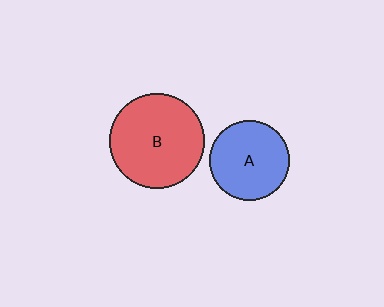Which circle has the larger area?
Circle B (red).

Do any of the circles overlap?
No, none of the circles overlap.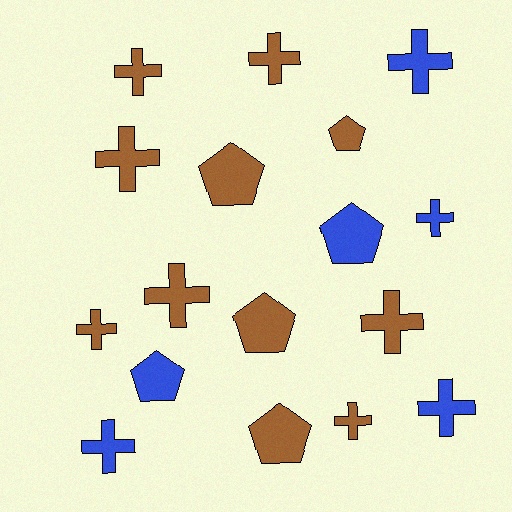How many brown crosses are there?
There are 7 brown crosses.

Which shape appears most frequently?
Cross, with 11 objects.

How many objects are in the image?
There are 17 objects.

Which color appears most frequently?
Brown, with 11 objects.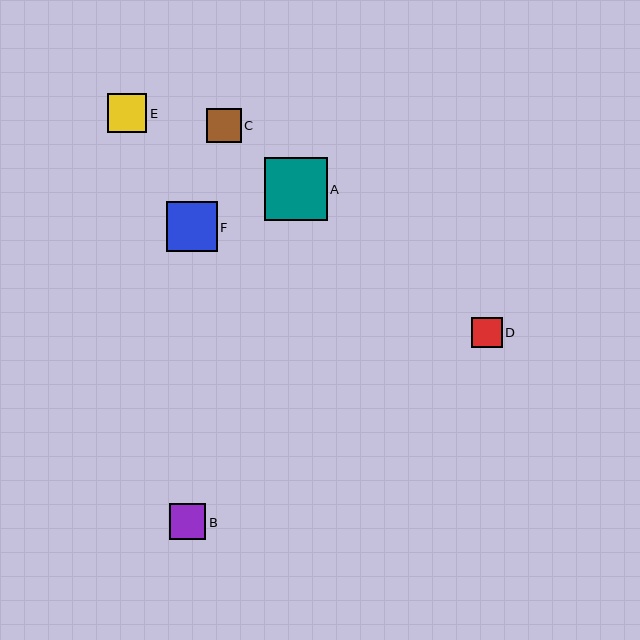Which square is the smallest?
Square D is the smallest with a size of approximately 31 pixels.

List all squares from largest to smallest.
From largest to smallest: A, F, E, B, C, D.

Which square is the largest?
Square A is the largest with a size of approximately 62 pixels.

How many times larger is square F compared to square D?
Square F is approximately 1.6 times the size of square D.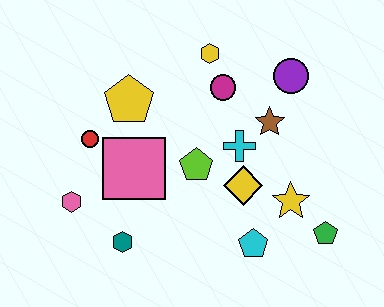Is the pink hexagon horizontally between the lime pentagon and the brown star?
No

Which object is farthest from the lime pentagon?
The green pentagon is farthest from the lime pentagon.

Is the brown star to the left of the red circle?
No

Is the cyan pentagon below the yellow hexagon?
Yes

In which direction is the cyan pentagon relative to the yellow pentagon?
The cyan pentagon is below the yellow pentagon.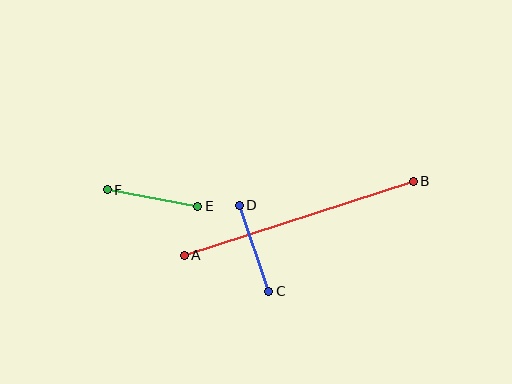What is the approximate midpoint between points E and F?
The midpoint is at approximately (153, 198) pixels.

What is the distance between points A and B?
The distance is approximately 241 pixels.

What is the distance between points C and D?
The distance is approximately 91 pixels.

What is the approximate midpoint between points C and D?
The midpoint is at approximately (254, 248) pixels.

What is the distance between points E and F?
The distance is approximately 92 pixels.